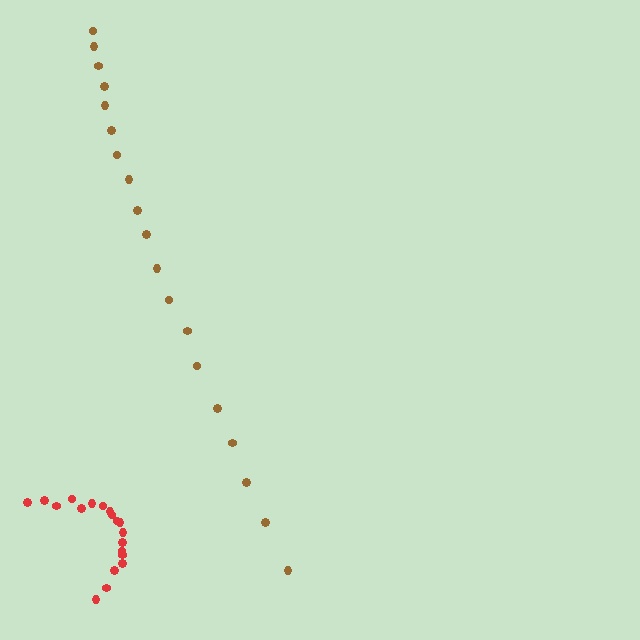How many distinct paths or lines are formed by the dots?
There are 2 distinct paths.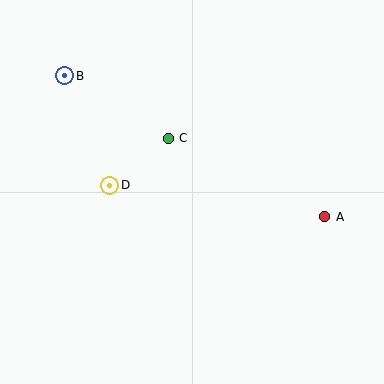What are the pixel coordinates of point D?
Point D is at (110, 186).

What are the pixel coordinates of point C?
Point C is at (168, 138).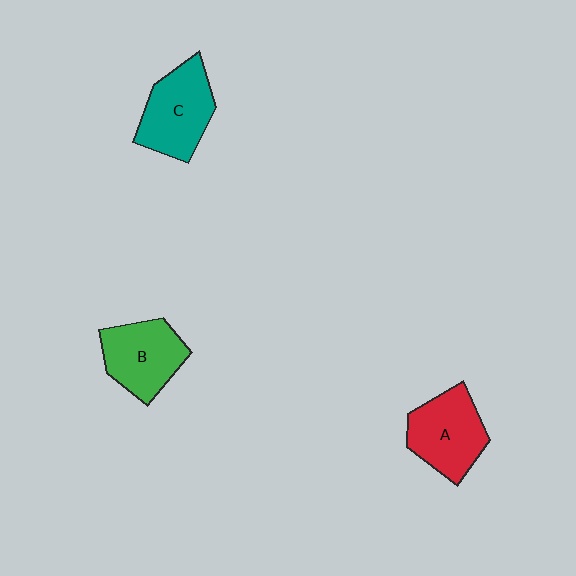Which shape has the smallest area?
Shape B (green).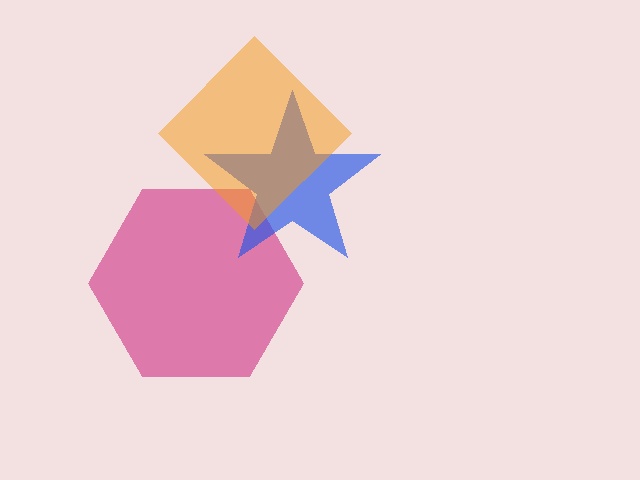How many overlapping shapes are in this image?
There are 3 overlapping shapes in the image.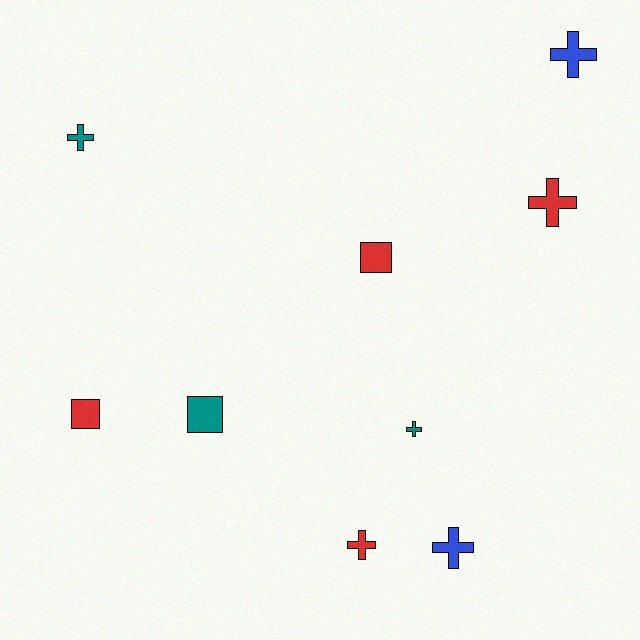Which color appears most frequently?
Red, with 4 objects.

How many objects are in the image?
There are 9 objects.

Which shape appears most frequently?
Cross, with 6 objects.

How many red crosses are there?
There are 2 red crosses.